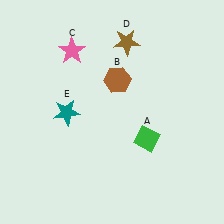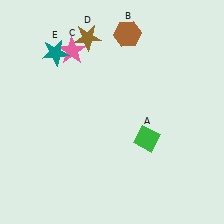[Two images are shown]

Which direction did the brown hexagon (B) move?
The brown hexagon (B) moved up.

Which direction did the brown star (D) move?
The brown star (D) moved left.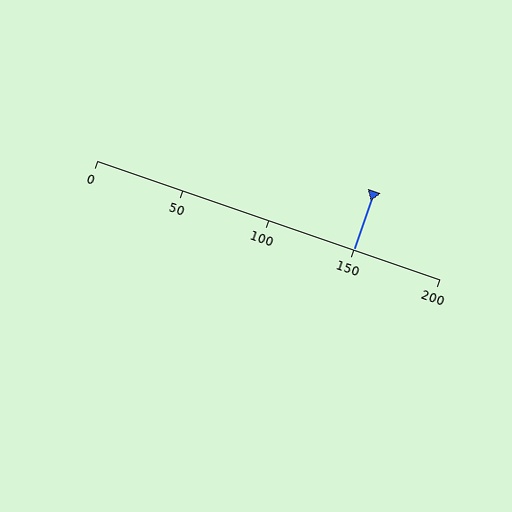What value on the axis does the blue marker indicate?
The marker indicates approximately 150.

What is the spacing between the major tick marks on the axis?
The major ticks are spaced 50 apart.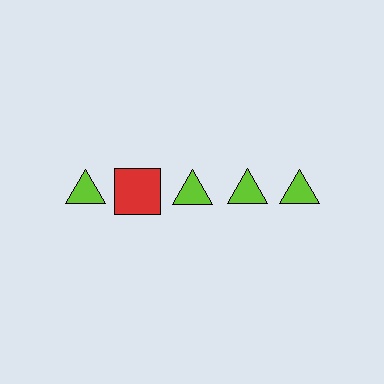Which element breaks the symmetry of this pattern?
The red square in the top row, second from left column breaks the symmetry. All other shapes are lime triangles.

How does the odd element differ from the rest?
It differs in both color (red instead of lime) and shape (square instead of triangle).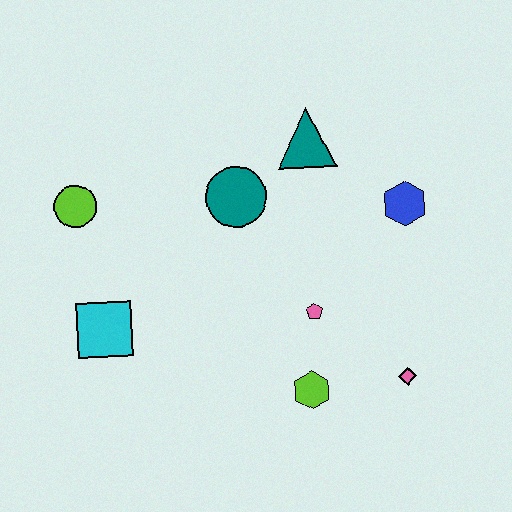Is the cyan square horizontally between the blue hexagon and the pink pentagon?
No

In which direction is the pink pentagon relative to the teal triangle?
The pink pentagon is below the teal triangle.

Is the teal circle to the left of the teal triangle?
Yes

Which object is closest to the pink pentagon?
The lime hexagon is closest to the pink pentagon.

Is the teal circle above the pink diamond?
Yes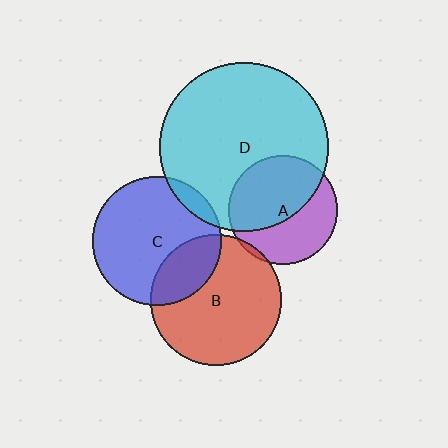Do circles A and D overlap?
Yes.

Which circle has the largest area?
Circle D (cyan).